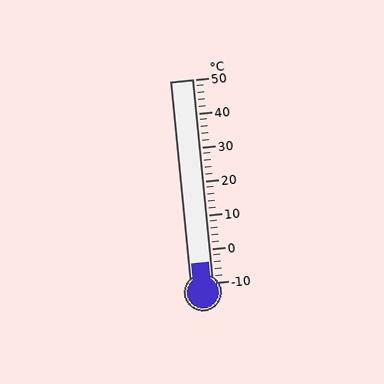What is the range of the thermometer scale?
The thermometer scale ranges from -10°C to 50°C.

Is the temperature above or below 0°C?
The temperature is below 0°C.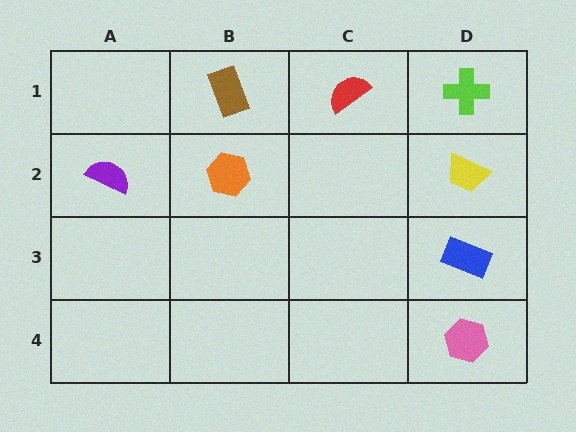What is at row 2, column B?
An orange hexagon.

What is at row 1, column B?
A brown rectangle.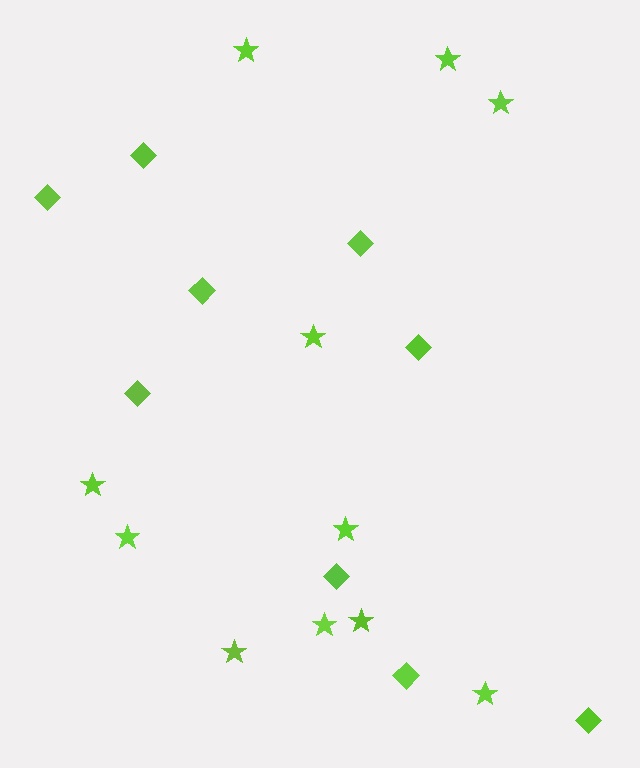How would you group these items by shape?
There are 2 groups: one group of diamonds (9) and one group of stars (11).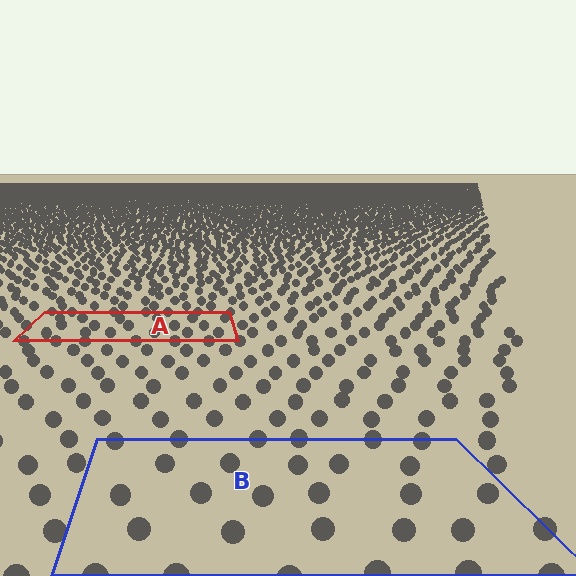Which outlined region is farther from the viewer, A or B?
Region A is farther from the viewer — the texture elements inside it appear smaller and more densely packed.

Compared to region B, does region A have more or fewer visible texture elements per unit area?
Region A has more texture elements per unit area — they are packed more densely because it is farther away.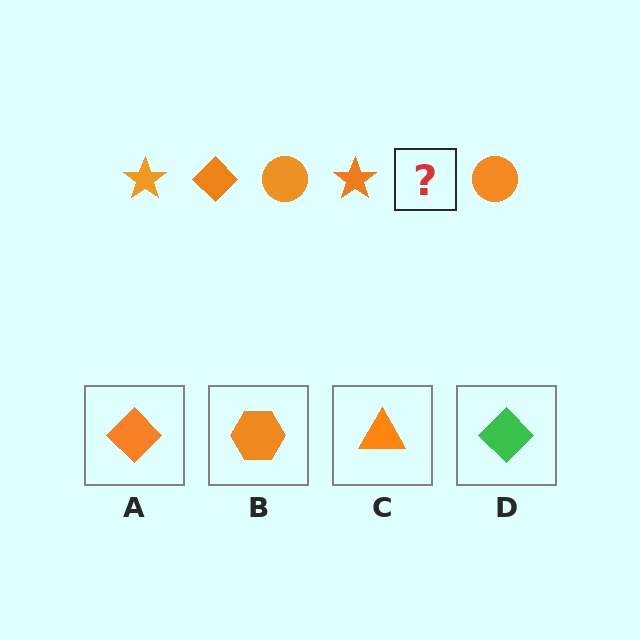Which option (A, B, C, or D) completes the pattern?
A.